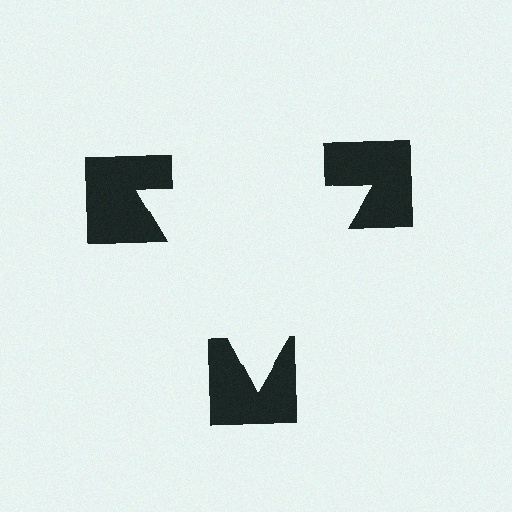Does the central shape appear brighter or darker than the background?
It typically appears slightly brighter than the background, even though no actual brightness change is drawn.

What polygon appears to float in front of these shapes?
An illusory triangle — its edges are inferred from the aligned wedge cuts in the notched squares, not physically drawn.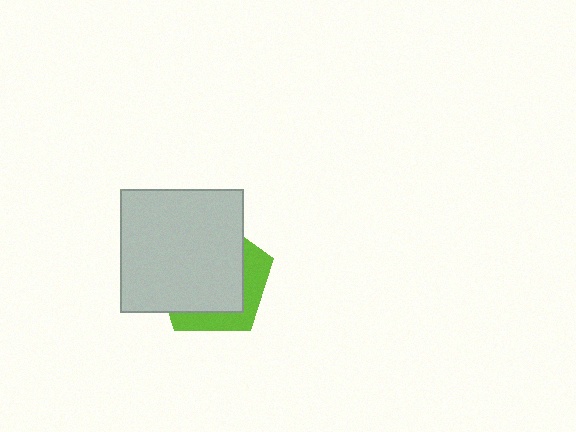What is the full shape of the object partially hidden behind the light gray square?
The partially hidden object is a lime pentagon.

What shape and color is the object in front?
The object in front is a light gray square.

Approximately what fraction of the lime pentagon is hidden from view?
Roughly 70% of the lime pentagon is hidden behind the light gray square.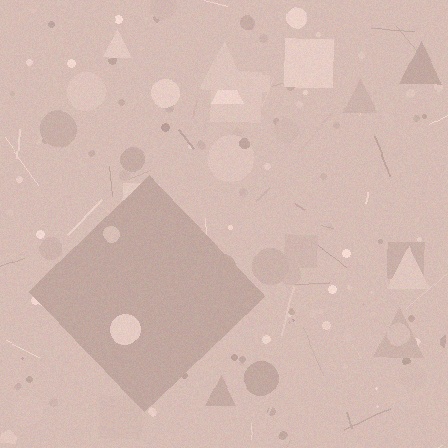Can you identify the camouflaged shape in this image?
The camouflaged shape is a diamond.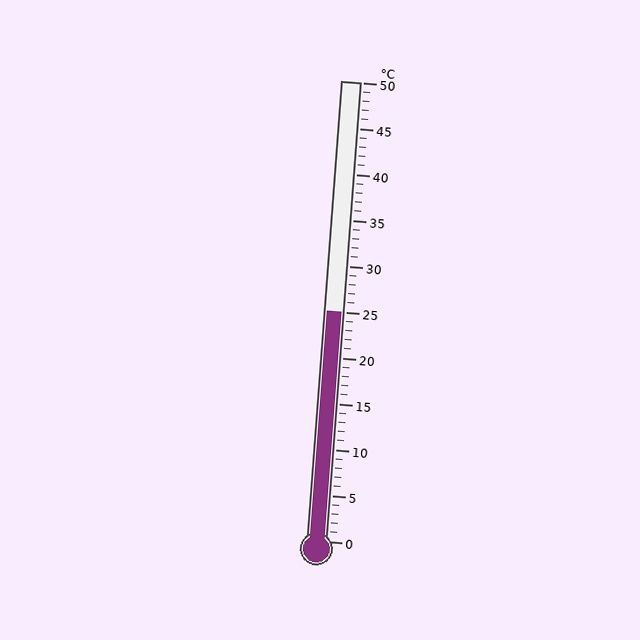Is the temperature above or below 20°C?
The temperature is above 20°C.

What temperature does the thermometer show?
The thermometer shows approximately 25°C.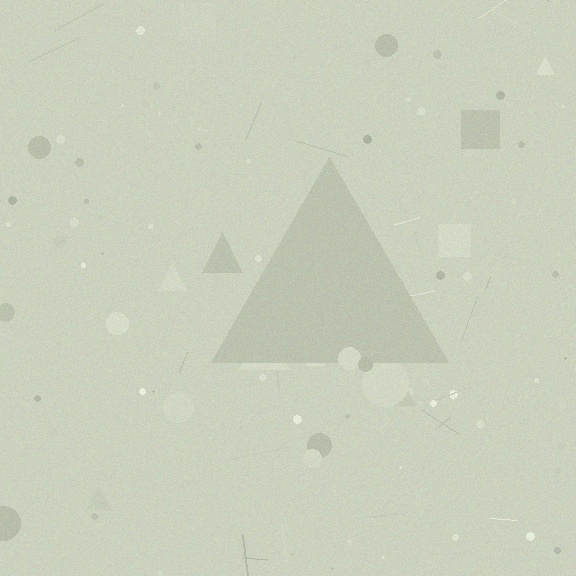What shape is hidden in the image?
A triangle is hidden in the image.